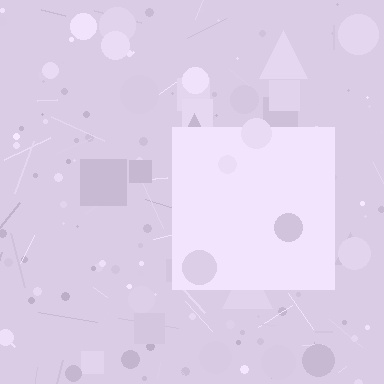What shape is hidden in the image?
A square is hidden in the image.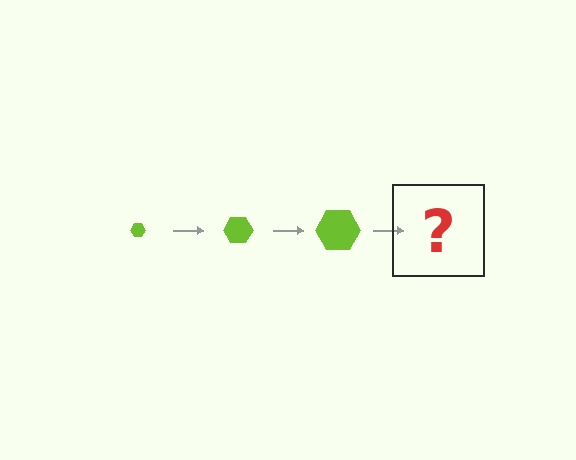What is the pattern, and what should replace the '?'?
The pattern is that the hexagon gets progressively larger each step. The '?' should be a lime hexagon, larger than the previous one.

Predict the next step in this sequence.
The next step is a lime hexagon, larger than the previous one.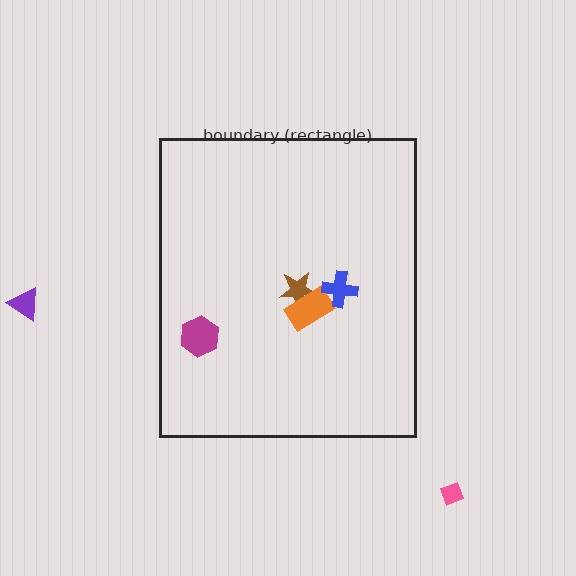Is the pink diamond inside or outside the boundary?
Outside.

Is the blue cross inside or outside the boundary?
Inside.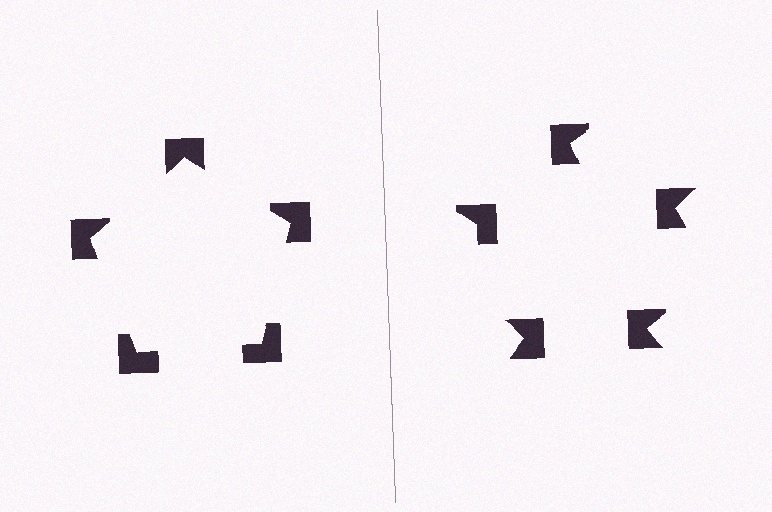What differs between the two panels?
The notched squares are positioned identically on both sides; only the wedge orientations differ. On the left they align to a pentagon; on the right they are misaligned.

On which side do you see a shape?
An illusory pentagon appears on the left side. On the right side the wedge cuts are rotated, so no coherent shape forms.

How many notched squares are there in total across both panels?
10 — 5 on each side.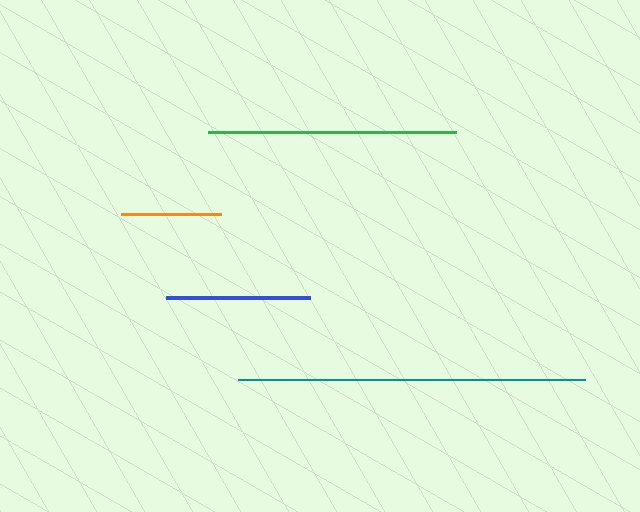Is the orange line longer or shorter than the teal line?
The teal line is longer than the orange line.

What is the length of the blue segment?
The blue segment is approximately 144 pixels long.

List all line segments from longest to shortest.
From longest to shortest: teal, green, blue, orange.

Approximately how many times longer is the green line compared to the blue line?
The green line is approximately 1.7 times the length of the blue line.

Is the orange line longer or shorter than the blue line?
The blue line is longer than the orange line.